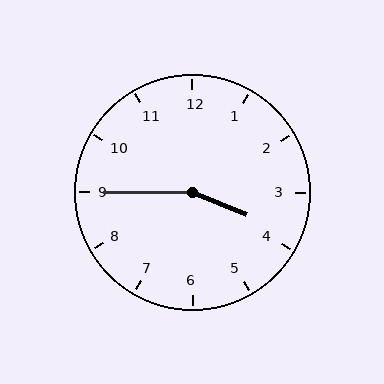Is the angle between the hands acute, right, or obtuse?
It is obtuse.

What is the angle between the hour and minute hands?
Approximately 158 degrees.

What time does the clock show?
3:45.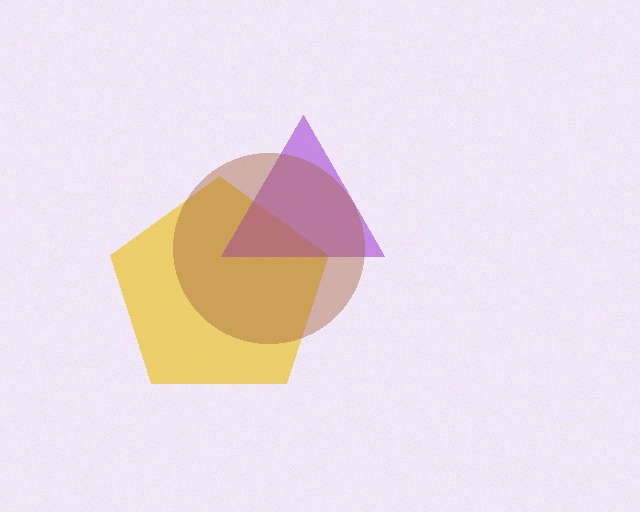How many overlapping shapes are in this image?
There are 3 overlapping shapes in the image.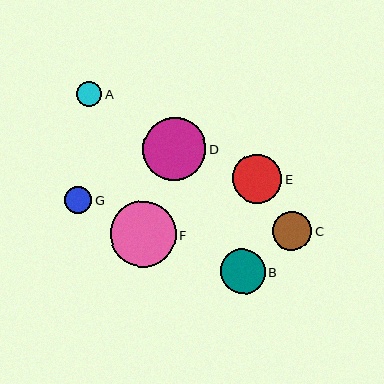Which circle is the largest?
Circle F is the largest with a size of approximately 66 pixels.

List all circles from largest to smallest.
From largest to smallest: F, D, E, B, C, G, A.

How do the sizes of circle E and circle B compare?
Circle E and circle B are approximately the same size.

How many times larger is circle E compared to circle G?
Circle E is approximately 1.8 times the size of circle G.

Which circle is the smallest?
Circle A is the smallest with a size of approximately 25 pixels.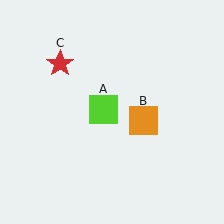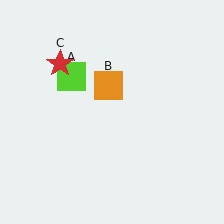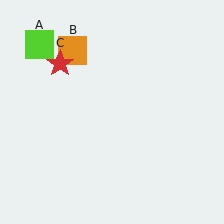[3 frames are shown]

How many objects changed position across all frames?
2 objects changed position: lime square (object A), orange square (object B).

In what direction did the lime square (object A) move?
The lime square (object A) moved up and to the left.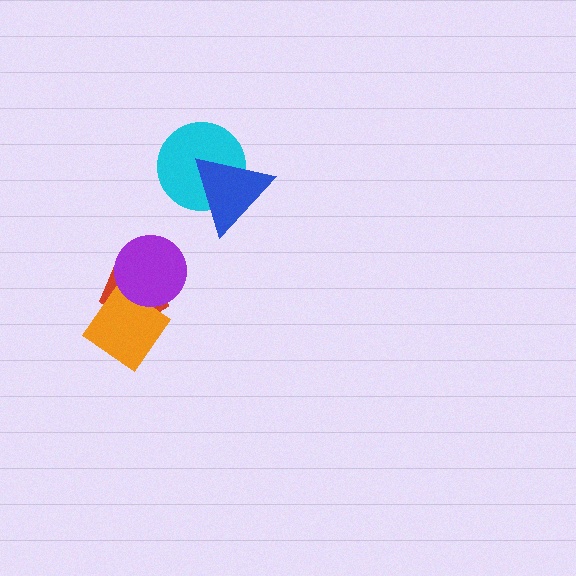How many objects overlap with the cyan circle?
1 object overlaps with the cyan circle.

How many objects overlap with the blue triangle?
1 object overlaps with the blue triangle.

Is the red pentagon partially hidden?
Yes, it is partially covered by another shape.